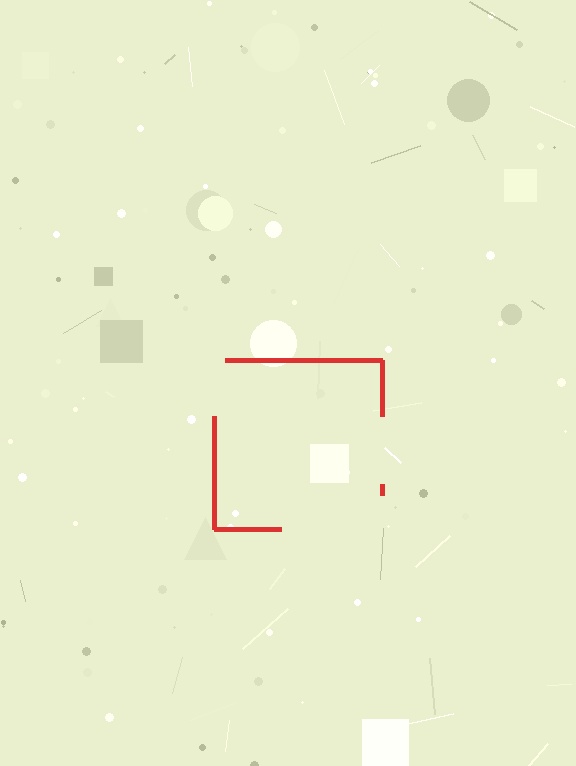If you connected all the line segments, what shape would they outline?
They would outline a square.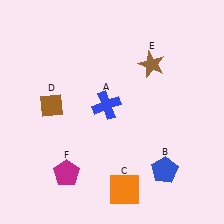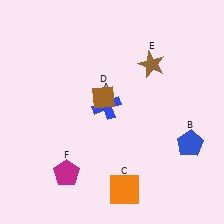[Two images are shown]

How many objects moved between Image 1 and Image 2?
2 objects moved between the two images.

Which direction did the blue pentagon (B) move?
The blue pentagon (B) moved up.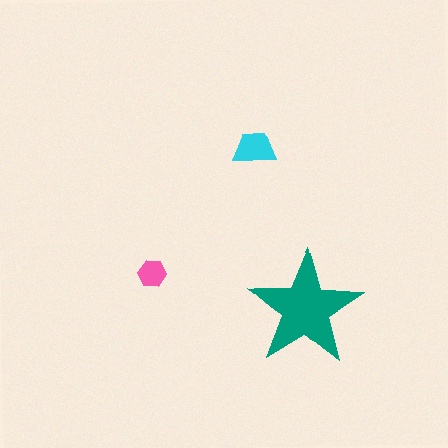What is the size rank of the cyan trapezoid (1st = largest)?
2nd.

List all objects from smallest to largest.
The pink hexagon, the cyan trapezoid, the teal star.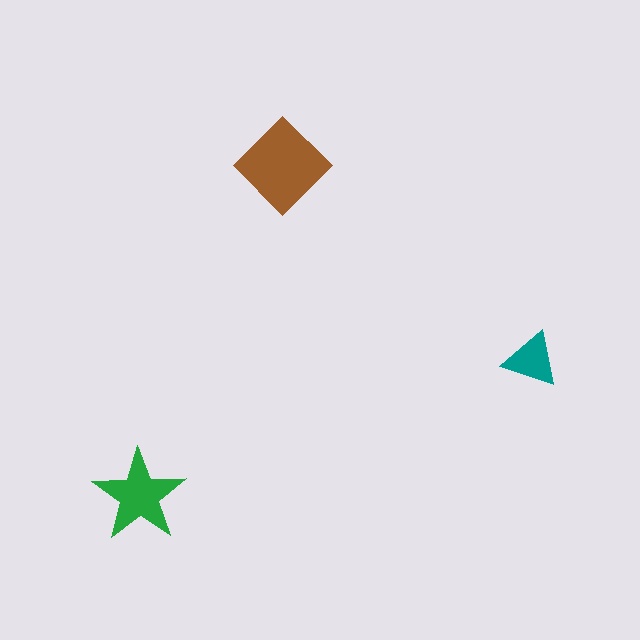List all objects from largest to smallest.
The brown diamond, the green star, the teal triangle.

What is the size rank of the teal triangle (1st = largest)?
3rd.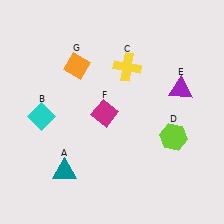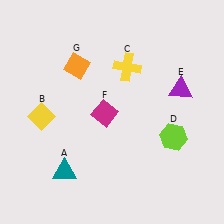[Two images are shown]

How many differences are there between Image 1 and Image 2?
There is 1 difference between the two images.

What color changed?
The diamond (B) changed from cyan in Image 1 to yellow in Image 2.